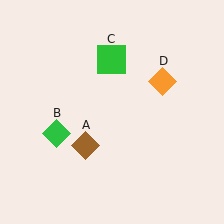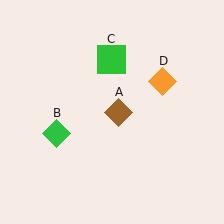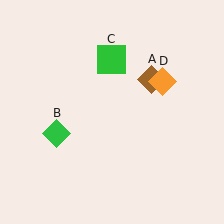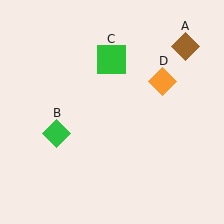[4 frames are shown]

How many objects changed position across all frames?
1 object changed position: brown diamond (object A).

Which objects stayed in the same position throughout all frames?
Green diamond (object B) and green square (object C) and orange diamond (object D) remained stationary.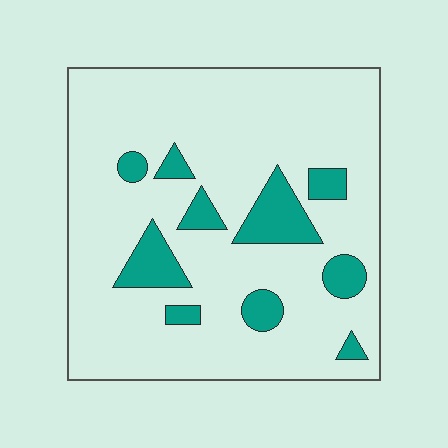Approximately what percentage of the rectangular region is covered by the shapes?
Approximately 15%.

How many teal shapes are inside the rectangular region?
10.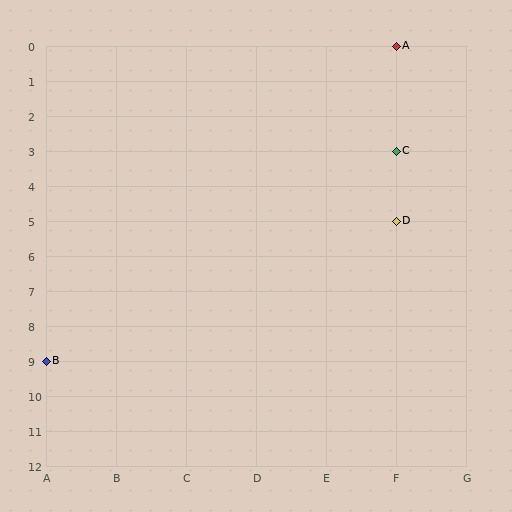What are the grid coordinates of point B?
Point B is at grid coordinates (A, 9).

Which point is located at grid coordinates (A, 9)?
Point B is at (A, 9).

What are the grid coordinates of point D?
Point D is at grid coordinates (F, 5).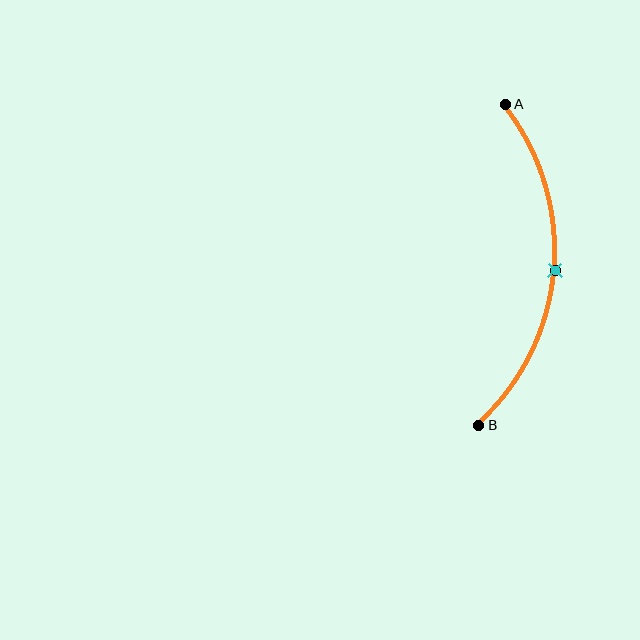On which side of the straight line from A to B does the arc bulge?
The arc bulges to the right of the straight line connecting A and B.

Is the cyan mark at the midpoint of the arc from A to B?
Yes. The cyan mark lies on the arc at equal arc-length from both A and B — it is the arc midpoint.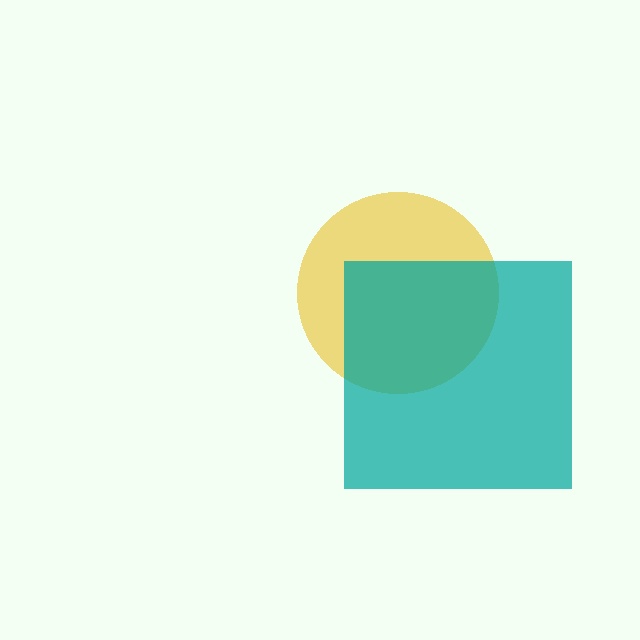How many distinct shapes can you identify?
There are 2 distinct shapes: a yellow circle, a teal square.